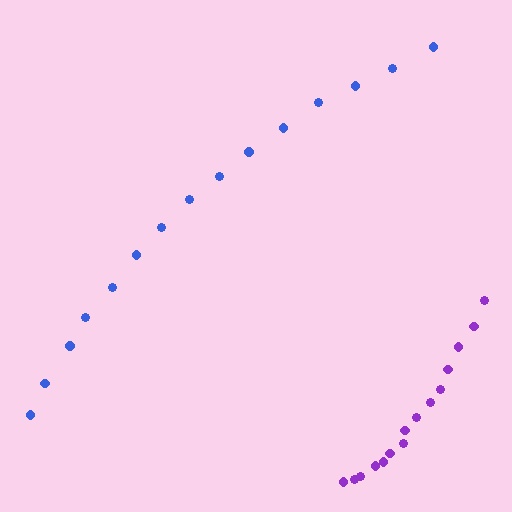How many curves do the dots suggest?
There are 2 distinct paths.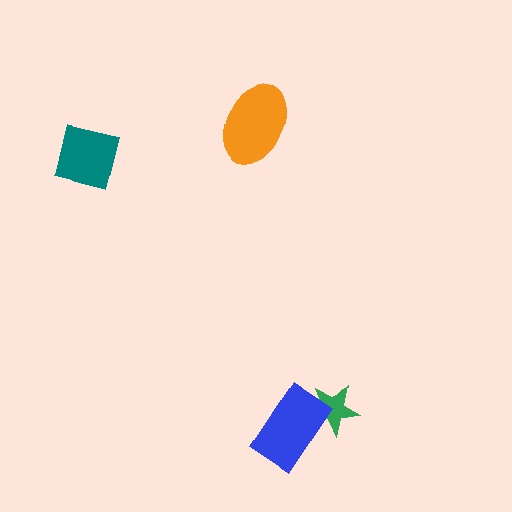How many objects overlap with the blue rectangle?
1 object overlaps with the blue rectangle.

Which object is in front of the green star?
The blue rectangle is in front of the green star.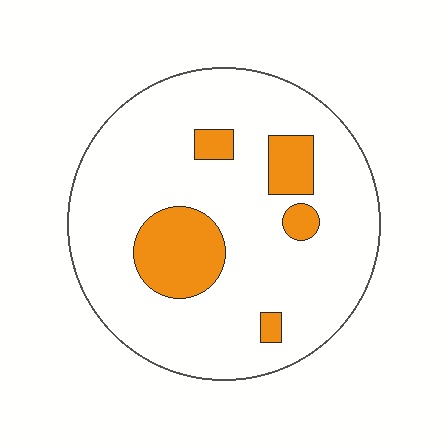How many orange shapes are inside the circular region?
5.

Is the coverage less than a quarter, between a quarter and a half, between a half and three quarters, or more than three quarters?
Less than a quarter.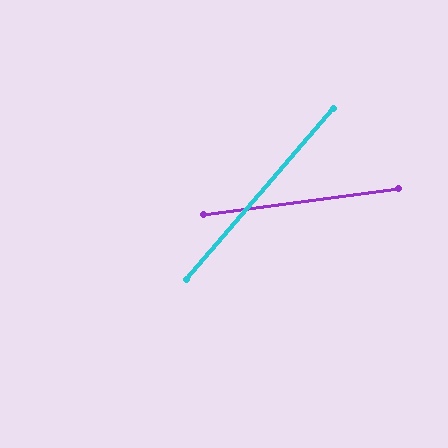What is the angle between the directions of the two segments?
Approximately 42 degrees.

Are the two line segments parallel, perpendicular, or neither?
Neither parallel nor perpendicular — they differ by about 42°.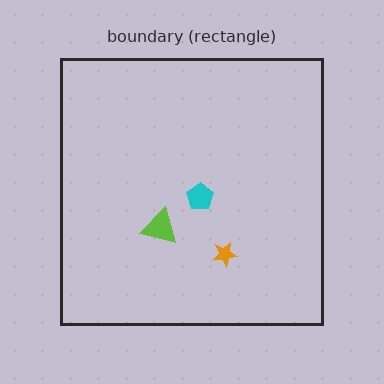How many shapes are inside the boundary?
3 inside, 0 outside.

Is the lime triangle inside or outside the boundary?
Inside.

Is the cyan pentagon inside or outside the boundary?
Inside.